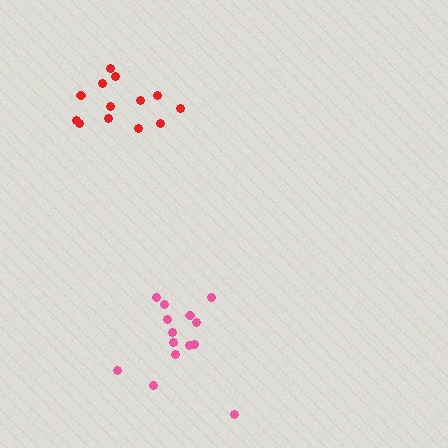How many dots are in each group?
Group 1: 14 dots, Group 2: 13 dots (27 total).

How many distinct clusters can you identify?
There are 2 distinct clusters.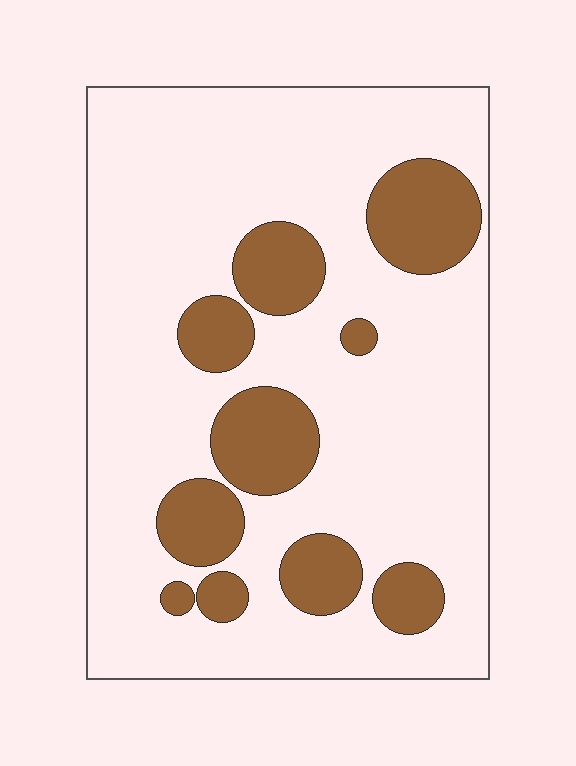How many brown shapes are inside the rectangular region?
10.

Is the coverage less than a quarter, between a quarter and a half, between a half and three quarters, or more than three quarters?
Less than a quarter.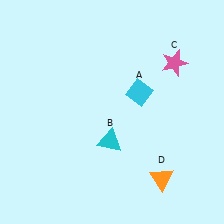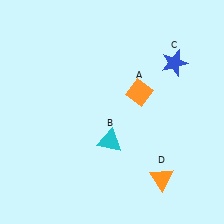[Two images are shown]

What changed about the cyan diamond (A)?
In Image 1, A is cyan. In Image 2, it changed to orange.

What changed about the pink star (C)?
In Image 1, C is pink. In Image 2, it changed to blue.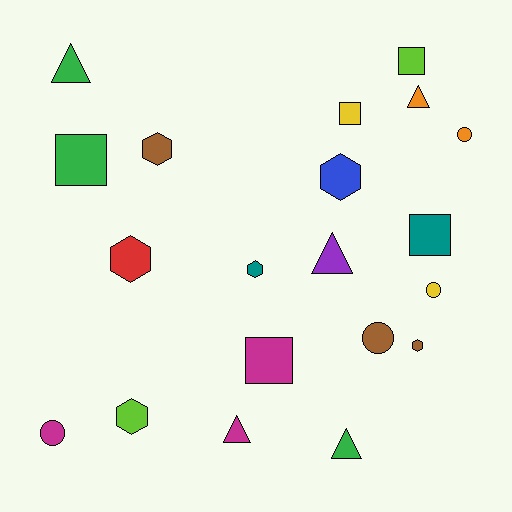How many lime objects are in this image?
There are 2 lime objects.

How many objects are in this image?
There are 20 objects.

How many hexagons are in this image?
There are 6 hexagons.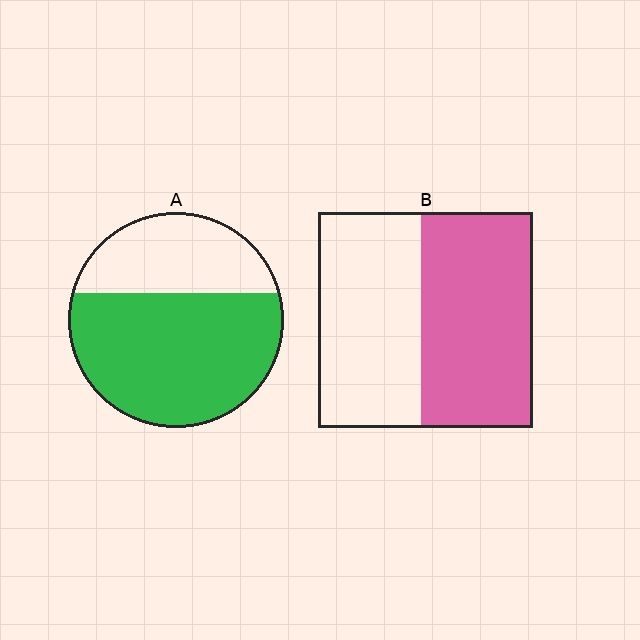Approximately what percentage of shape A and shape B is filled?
A is approximately 65% and B is approximately 50%.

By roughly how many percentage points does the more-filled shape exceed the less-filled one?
By roughly 15 percentage points (A over B).